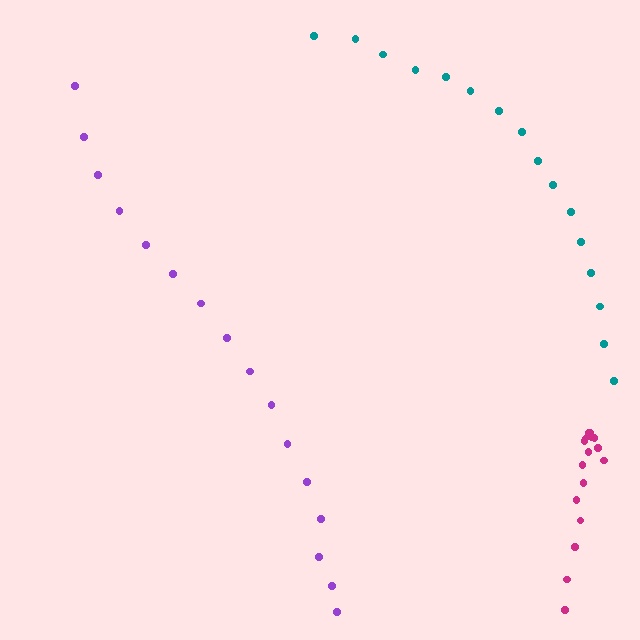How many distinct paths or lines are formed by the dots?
There are 3 distinct paths.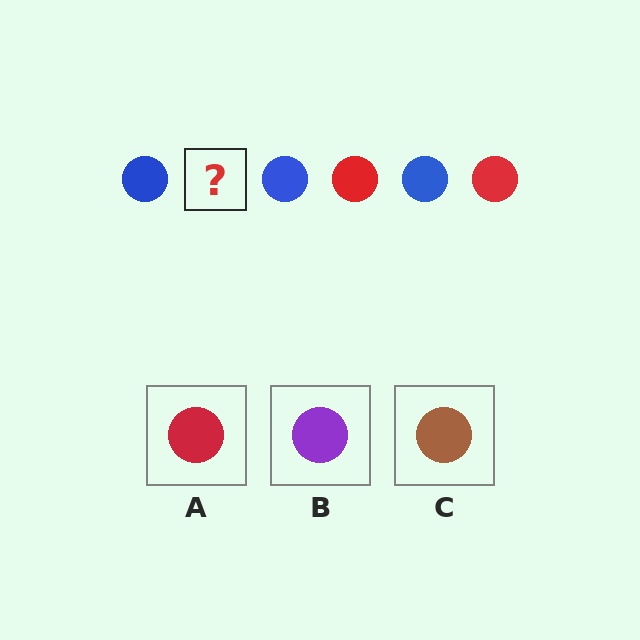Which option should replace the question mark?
Option A.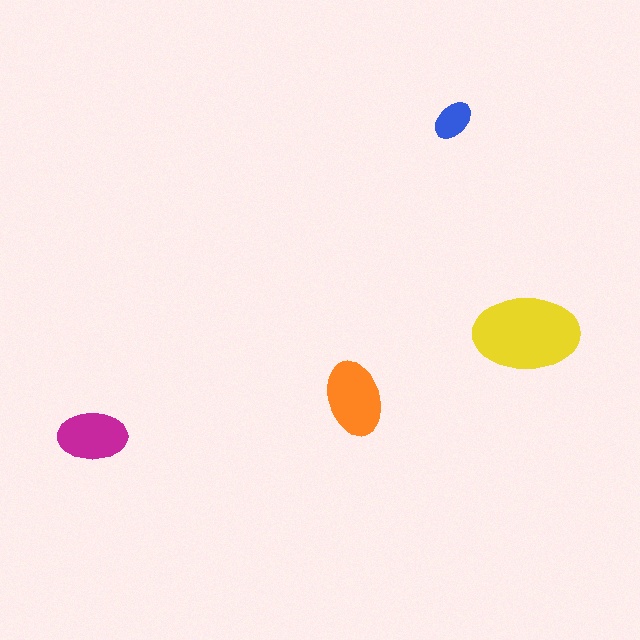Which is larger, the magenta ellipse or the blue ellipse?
The magenta one.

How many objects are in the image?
There are 4 objects in the image.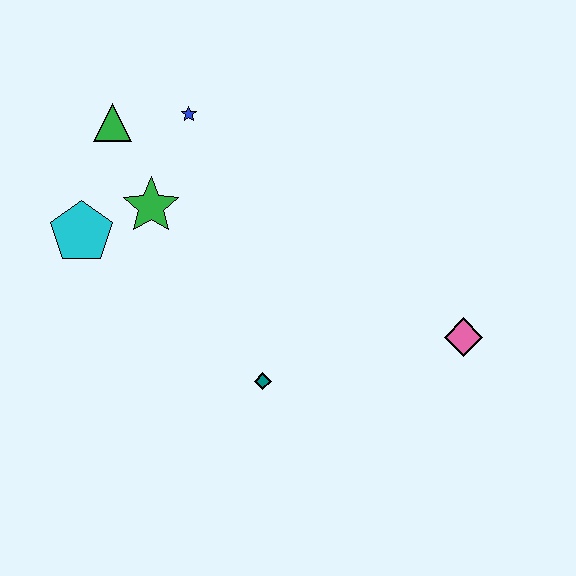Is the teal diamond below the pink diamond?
Yes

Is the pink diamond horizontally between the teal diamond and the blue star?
No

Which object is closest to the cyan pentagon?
The green star is closest to the cyan pentagon.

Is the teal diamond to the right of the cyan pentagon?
Yes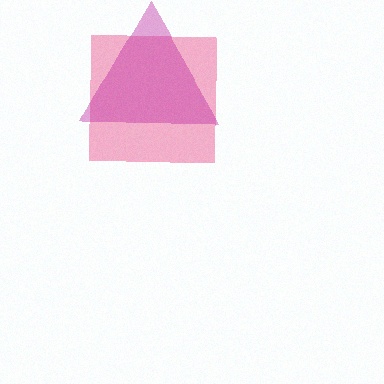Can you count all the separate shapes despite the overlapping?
Yes, there are 2 separate shapes.